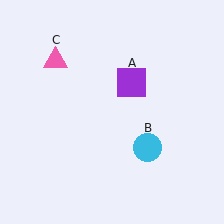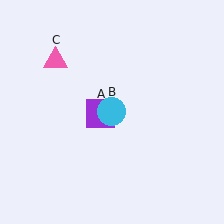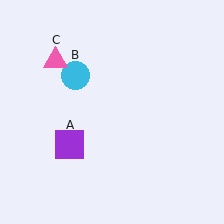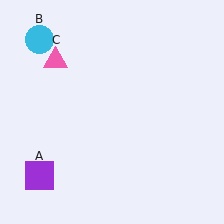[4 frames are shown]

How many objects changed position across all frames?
2 objects changed position: purple square (object A), cyan circle (object B).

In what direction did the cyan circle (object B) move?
The cyan circle (object B) moved up and to the left.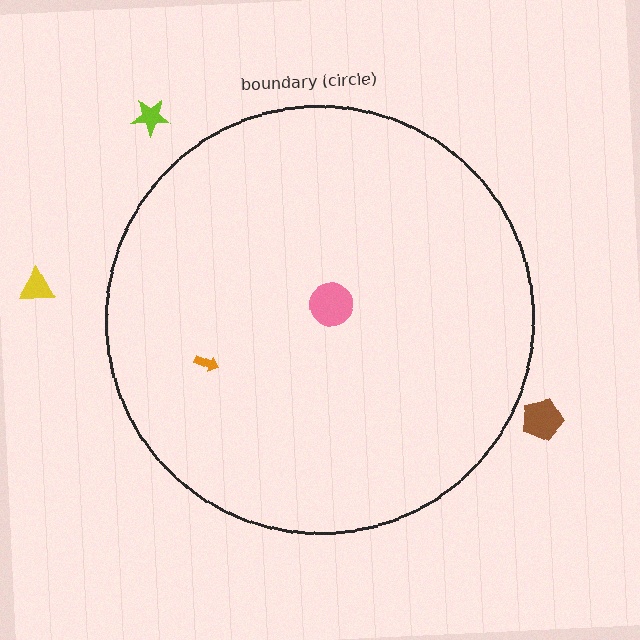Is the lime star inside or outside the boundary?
Outside.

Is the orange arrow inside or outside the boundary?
Inside.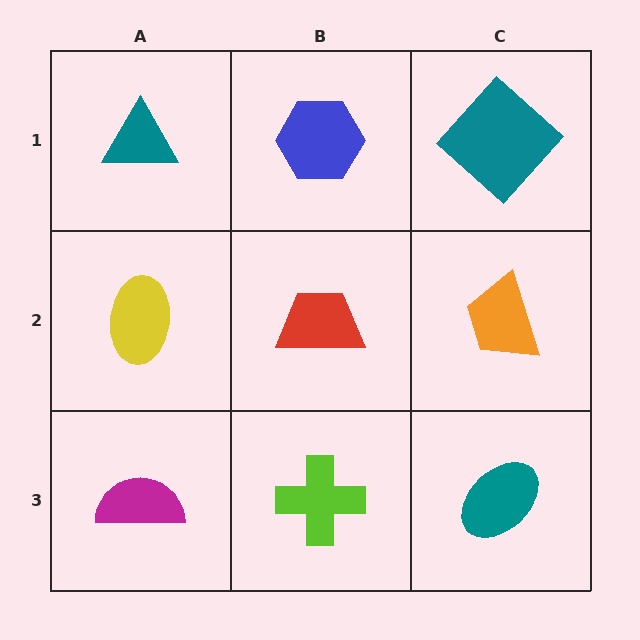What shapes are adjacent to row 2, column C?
A teal diamond (row 1, column C), a teal ellipse (row 3, column C), a red trapezoid (row 2, column B).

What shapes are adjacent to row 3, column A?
A yellow ellipse (row 2, column A), a lime cross (row 3, column B).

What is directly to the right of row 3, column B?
A teal ellipse.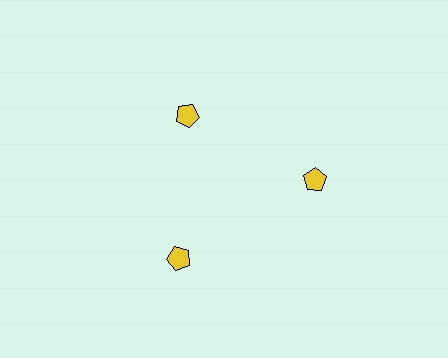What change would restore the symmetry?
The symmetry would be restored by moving it outward, back onto the ring so that all 3 pentagons sit at equal angles and equal distance from the center.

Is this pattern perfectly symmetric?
No. The 3 yellow pentagons are arranged in a ring, but one element near the 11 o'clock position is pulled inward toward the center, breaking the 3-fold rotational symmetry.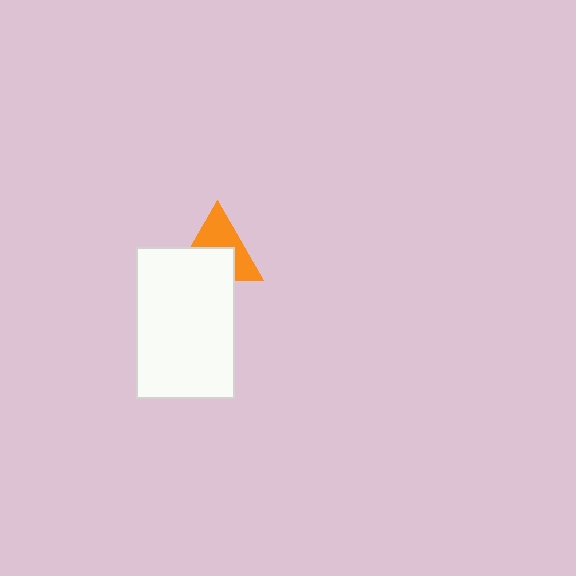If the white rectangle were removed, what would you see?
You would see the complete orange triangle.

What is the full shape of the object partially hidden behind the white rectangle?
The partially hidden object is an orange triangle.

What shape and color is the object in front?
The object in front is a white rectangle.